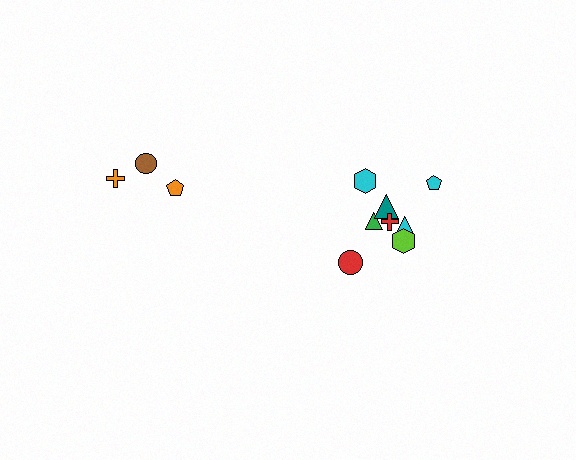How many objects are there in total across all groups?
There are 11 objects.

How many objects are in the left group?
There are 3 objects.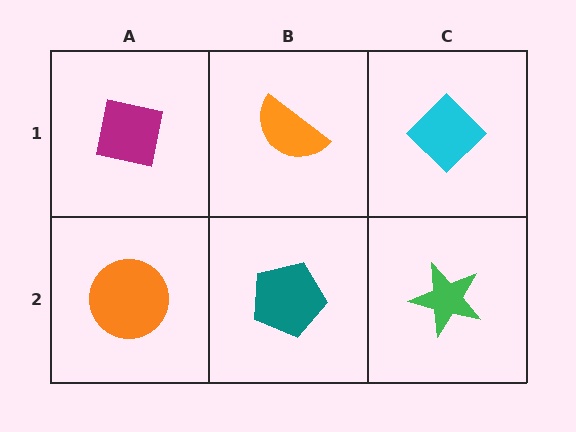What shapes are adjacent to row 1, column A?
An orange circle (row 2, column A), an orange semicircle (row 1, column B).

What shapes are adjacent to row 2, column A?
A magenta square (row 1, column A), a teal pentagon (row 2, column B).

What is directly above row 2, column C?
A cyan diamond.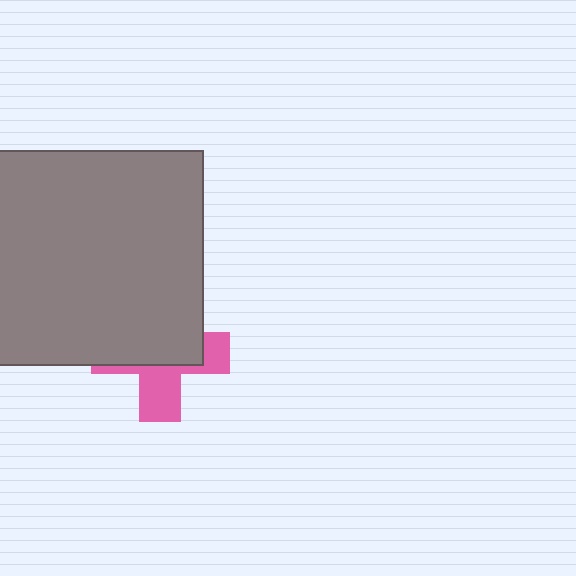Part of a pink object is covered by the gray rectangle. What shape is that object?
It is a cross.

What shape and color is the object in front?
The object in front is a gray rectangle.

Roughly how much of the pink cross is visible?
A small part of it is visible (roughly 41%).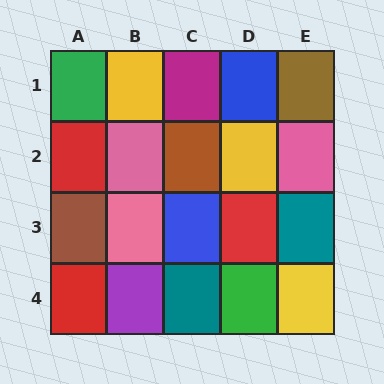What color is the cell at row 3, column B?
Pink.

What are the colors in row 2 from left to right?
Red, pink, brown, yellow, pink.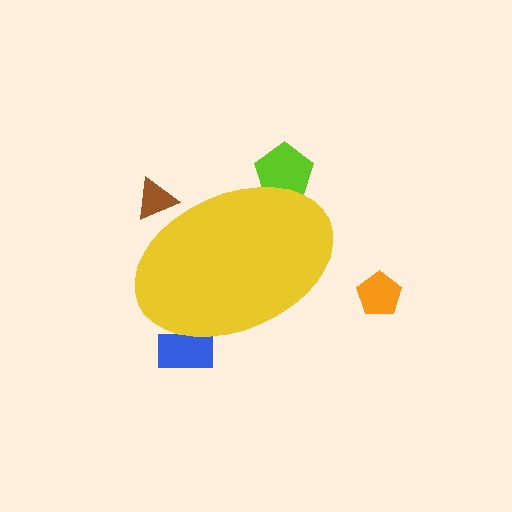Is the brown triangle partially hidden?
Yes, the brown triangle is partially hidden behind the yellow ellipse.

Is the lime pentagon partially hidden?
Yes, the lime pentagon is partially hidden behind the yellow ellipse.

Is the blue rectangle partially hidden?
Yes, the blue rectangle is partially hidden behind the yellow ellipse.